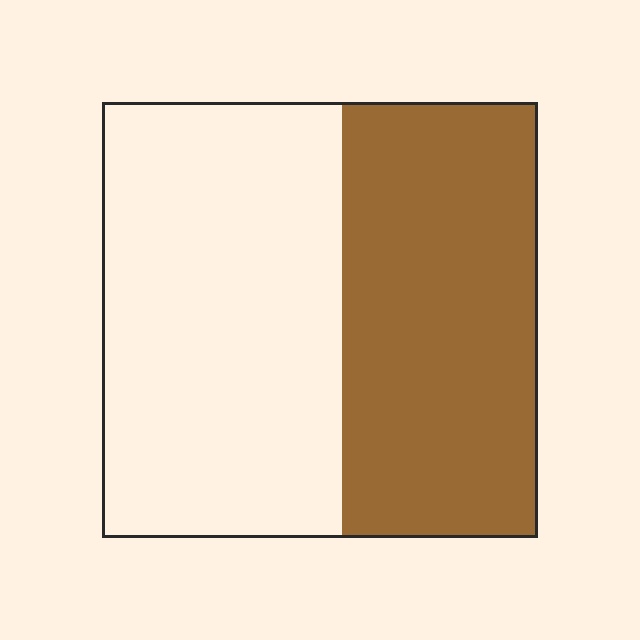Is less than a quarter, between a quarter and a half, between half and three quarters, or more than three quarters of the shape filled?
Between a quarter and a half.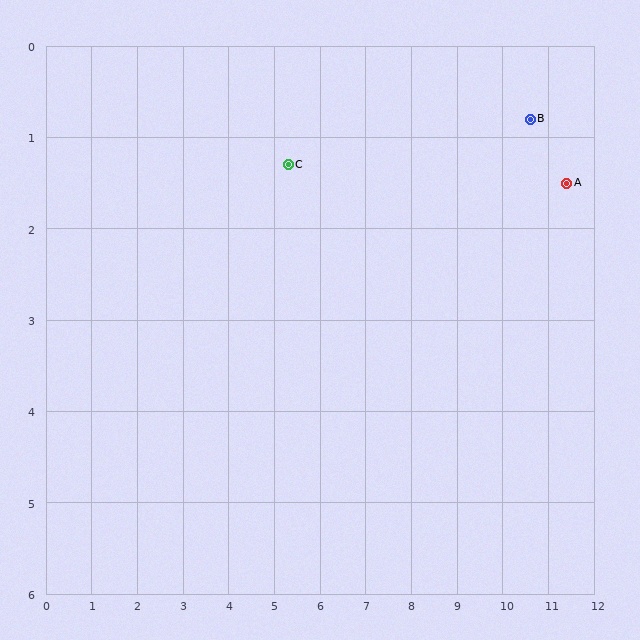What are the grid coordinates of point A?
Point A is at approximately (11.4, 1.5).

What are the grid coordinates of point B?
Point B is at approximately (10.6, 0.8).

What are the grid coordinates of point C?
Point C is at approximately (5.3, 1.3).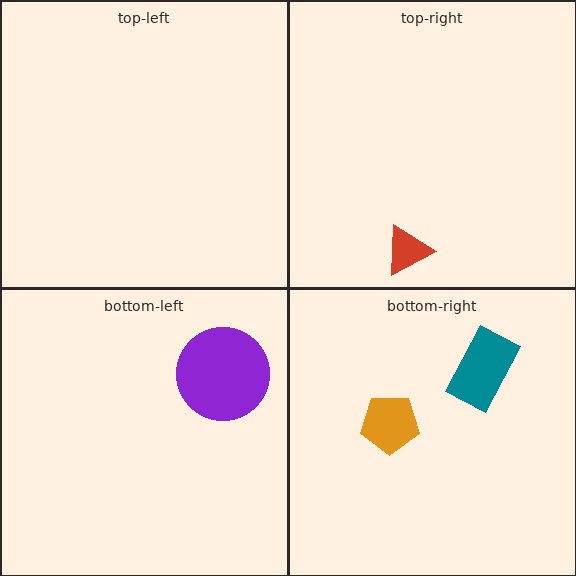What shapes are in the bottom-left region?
The purple circle.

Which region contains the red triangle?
The top-right region.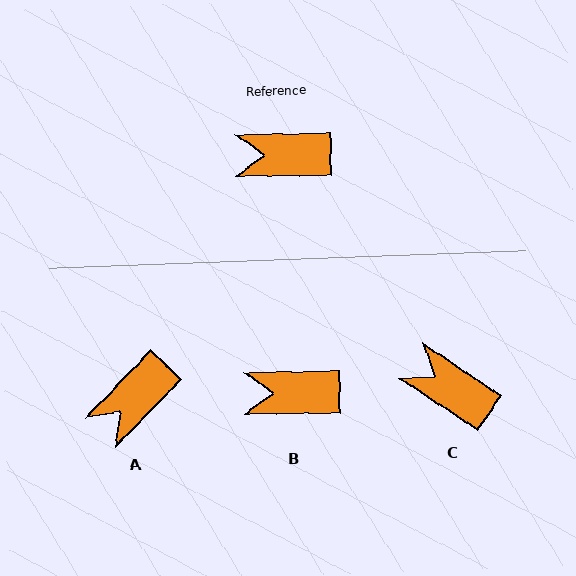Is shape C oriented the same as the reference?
No, it is off by about 34 degrees.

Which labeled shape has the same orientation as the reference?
B.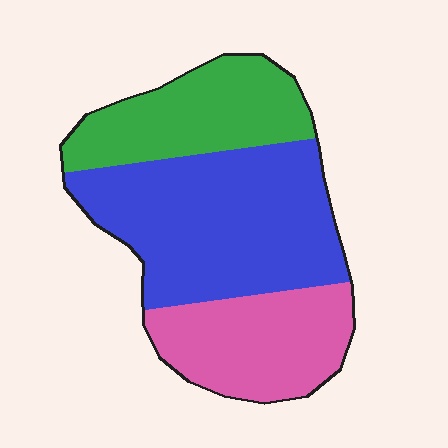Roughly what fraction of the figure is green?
Green takes up between a sixth and a third of the figure.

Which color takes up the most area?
Blue, at roughly 45%.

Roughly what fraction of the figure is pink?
Pink covers about 25% of the figure.